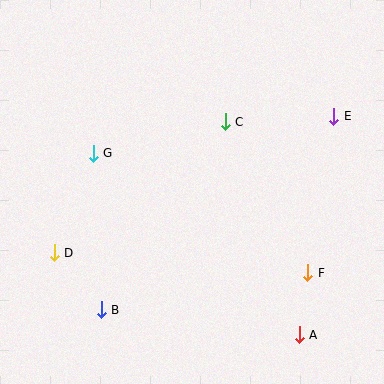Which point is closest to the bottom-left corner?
Point B is closest to the bottom-left corner.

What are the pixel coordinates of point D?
Point D is at (54, 253).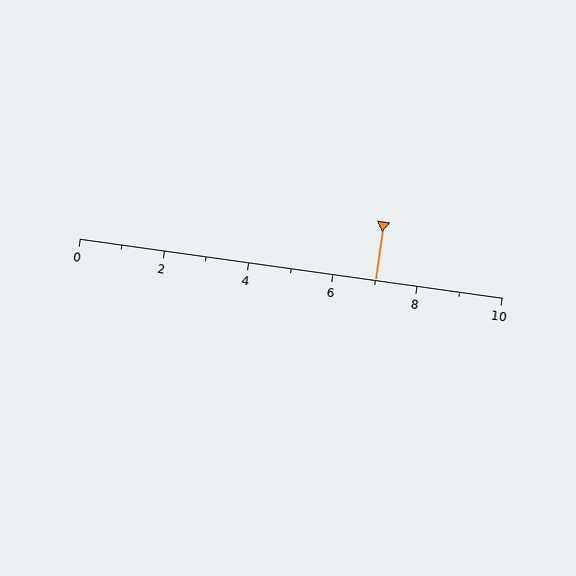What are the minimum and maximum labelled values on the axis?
The axis runs from 0 to 10.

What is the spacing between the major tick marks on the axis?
The major ticks are spaced 2 apart.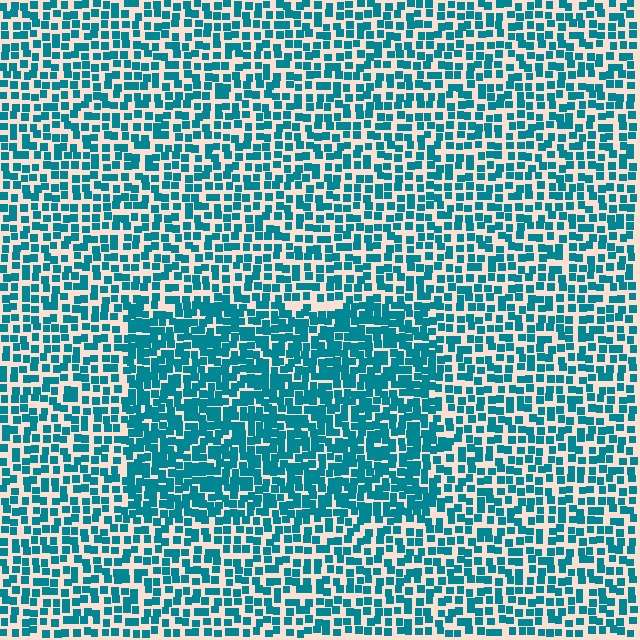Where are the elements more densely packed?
The elements are more densely packed inside the rectangle boundary.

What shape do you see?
I see a rectangle.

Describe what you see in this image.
The image contains small teal elements arranged at two different densities. A rectangle-shaped region is visible where the elements are more densely packed than the surrounding area.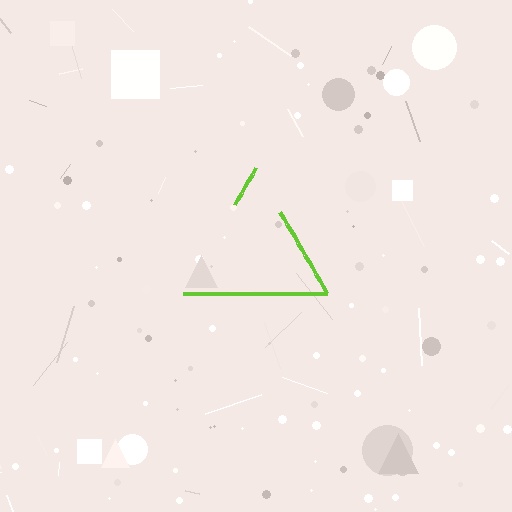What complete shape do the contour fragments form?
The contour fragments form a triangle.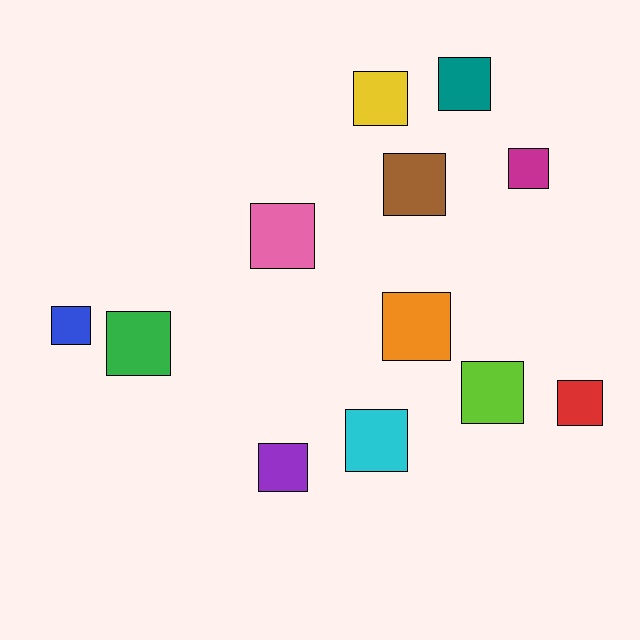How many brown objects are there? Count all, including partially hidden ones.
There is 1 brown object.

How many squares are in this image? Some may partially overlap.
There are 12 squares.